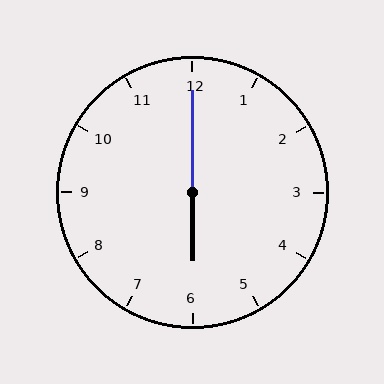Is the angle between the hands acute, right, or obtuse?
It is obtuse.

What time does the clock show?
6:00.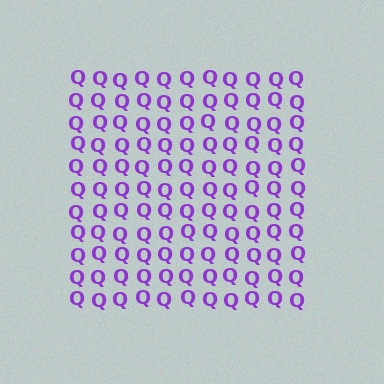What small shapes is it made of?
It is made of small letter Q's.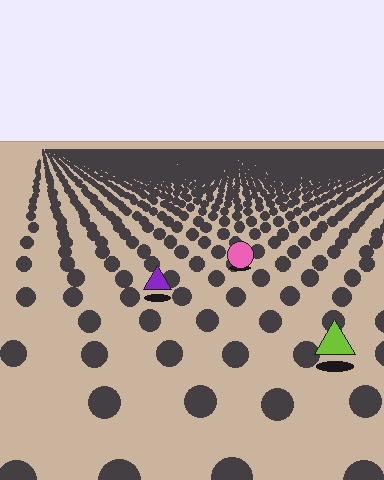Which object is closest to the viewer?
The lime triangle is closest. The texture marks near it are larger and more spread out.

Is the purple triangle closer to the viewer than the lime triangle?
No. The lime triangle is closer — you can tell from the texture gradient: the ground texture is coarser near it.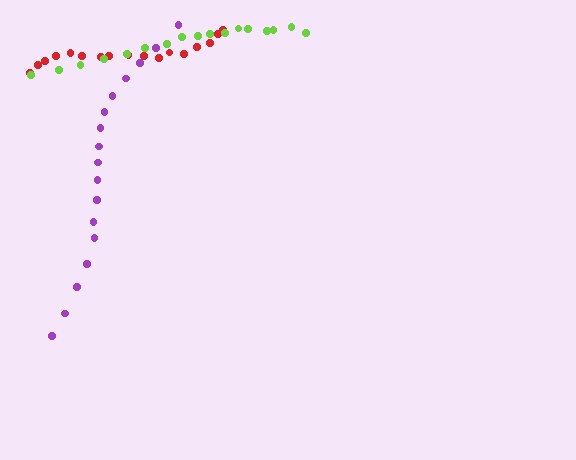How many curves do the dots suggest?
There are 3 distinct paths.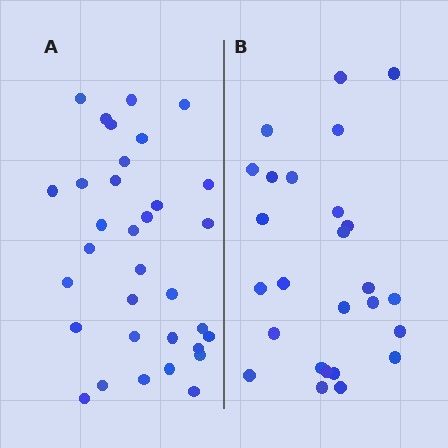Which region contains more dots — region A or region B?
Region A (the left region) has more dots.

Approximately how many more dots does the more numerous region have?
Region A has roughly 8 or so more dots than region B.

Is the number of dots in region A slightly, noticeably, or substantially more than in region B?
Region A has noticeably more, but not dramatically so. The ratio is roughly 1.3 to 1.